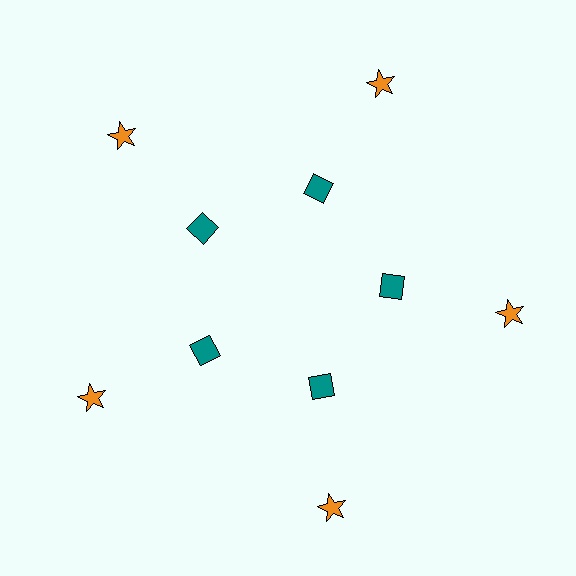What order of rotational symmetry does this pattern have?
This pattern has 5-fold rotational symmetry.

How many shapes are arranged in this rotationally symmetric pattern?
There are 10 shapes, arranged in 5 groups of 2.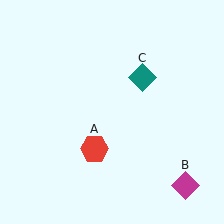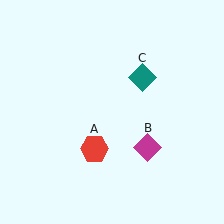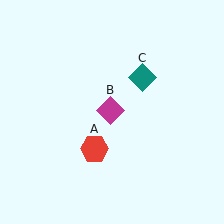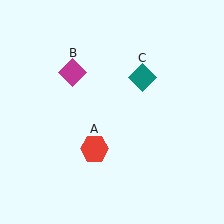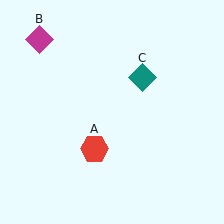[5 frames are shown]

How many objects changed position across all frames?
1 object changed position: magenta diamond (object B).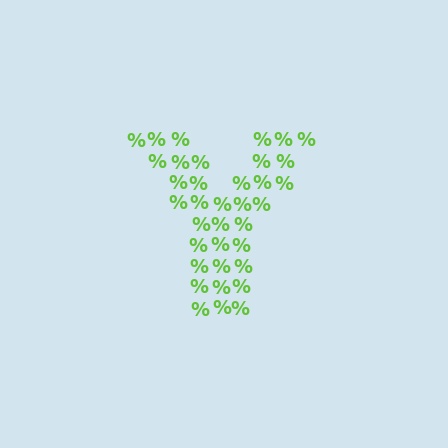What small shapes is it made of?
It is made of small percent signs.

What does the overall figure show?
The overall figure shows the letter Y.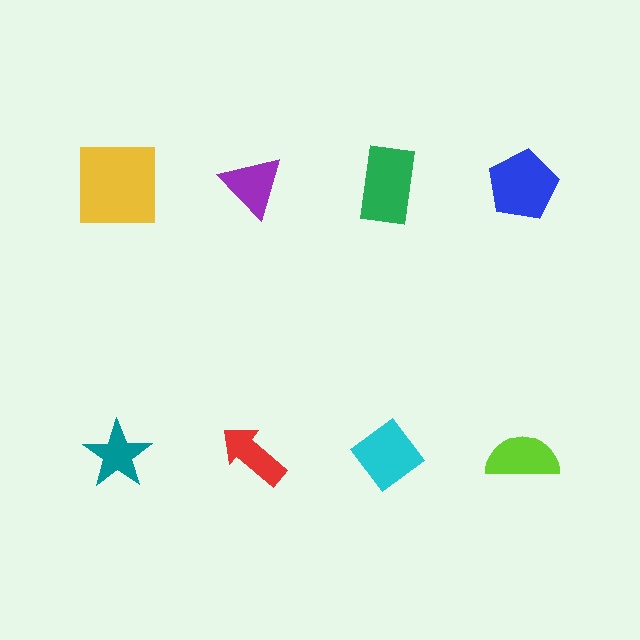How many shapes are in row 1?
4 shapes.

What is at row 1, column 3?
A green rectangle.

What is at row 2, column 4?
A lime semicircle.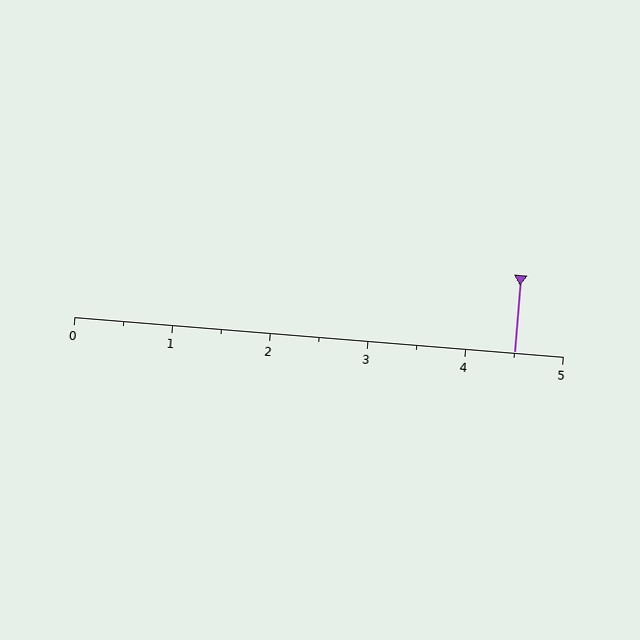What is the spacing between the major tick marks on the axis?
The major ticks are spaced 1 apart.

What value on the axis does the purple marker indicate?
The marker indicates approximately 4.5.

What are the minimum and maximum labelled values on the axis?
The axis runs from 0 to 5.